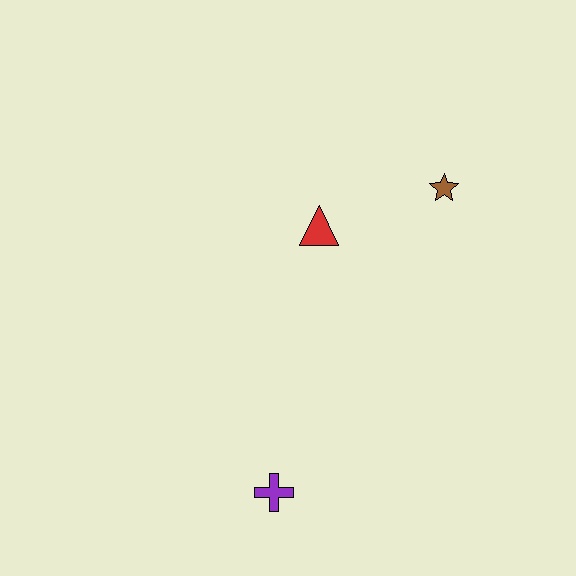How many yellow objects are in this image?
There are no yellow objects.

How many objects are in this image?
There are 3 objects.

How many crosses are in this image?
There is 1 cross.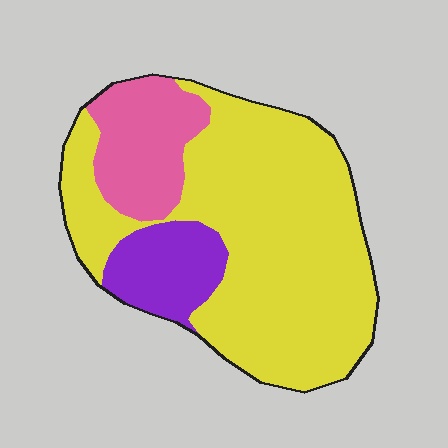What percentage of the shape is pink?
Pink covers 18% of the shape.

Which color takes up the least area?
Purple, at roughly 15%.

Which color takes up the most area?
Yellow, at roughly 70%.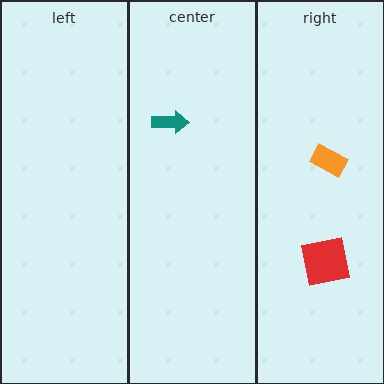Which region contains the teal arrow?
The center region.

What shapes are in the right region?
The orange rectangle, the red square.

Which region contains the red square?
The right region.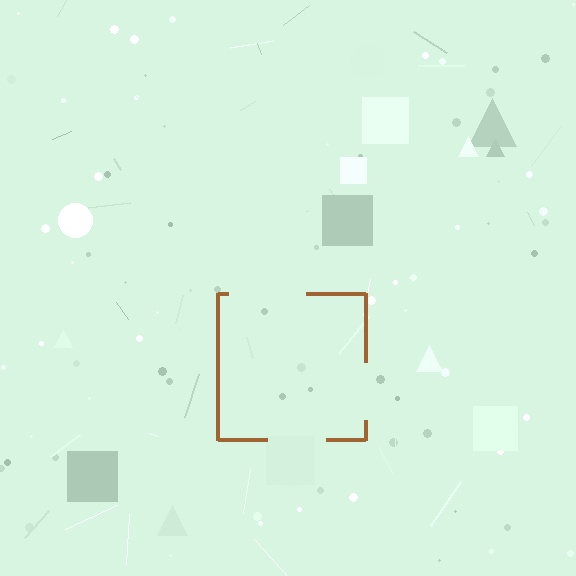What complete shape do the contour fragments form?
The contour fragments form a square.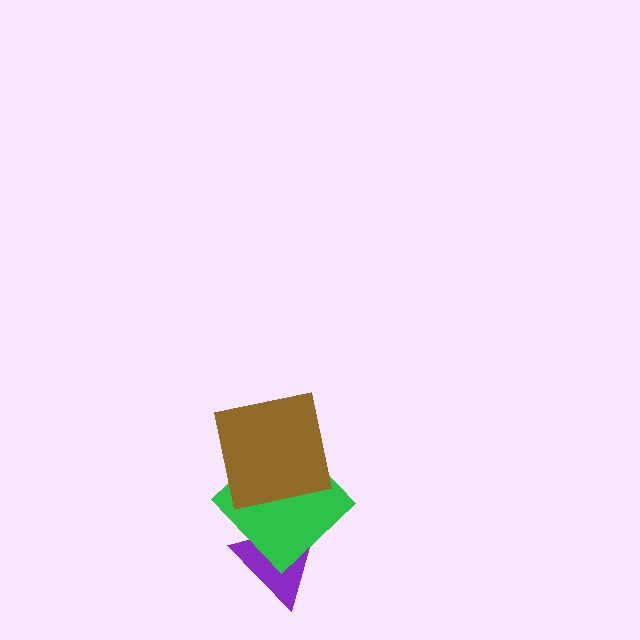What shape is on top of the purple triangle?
The green diamond is on top of the purple triangle.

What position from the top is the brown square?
The brown square is 1st from the top.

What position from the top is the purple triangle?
The purple triangle is 3rd from the top.